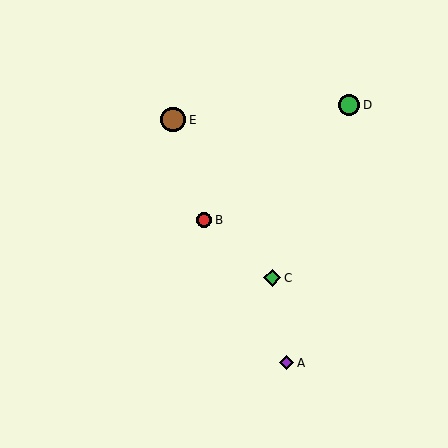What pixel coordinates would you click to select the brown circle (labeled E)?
Click at (173, 120) to select the brown circle E.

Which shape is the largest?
The brown circle (labeled E) is the largest.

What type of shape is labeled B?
Shape B is a red circle.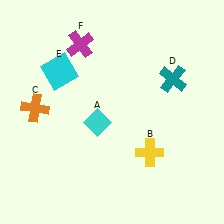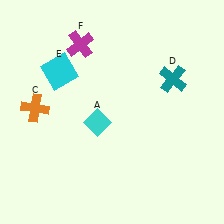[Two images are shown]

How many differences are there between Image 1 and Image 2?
There is 1 difference between the two images.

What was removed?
The yellow cross (B) was removed in Image 2.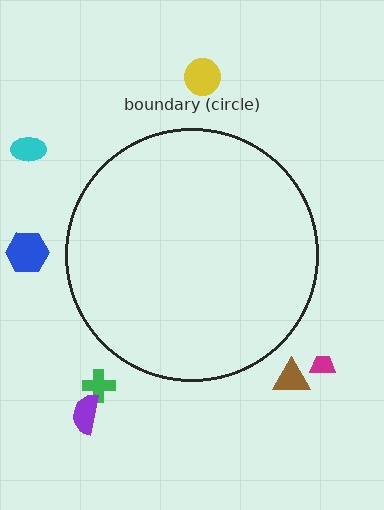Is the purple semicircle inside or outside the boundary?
Outside.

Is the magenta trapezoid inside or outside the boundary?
Outside.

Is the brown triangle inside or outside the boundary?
Outside.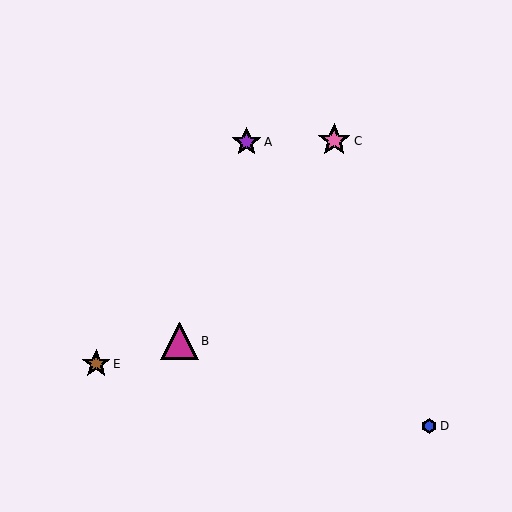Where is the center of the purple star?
The center of the purple star is at (247, 142).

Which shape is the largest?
The magenta triangle (labeled B) is the largest.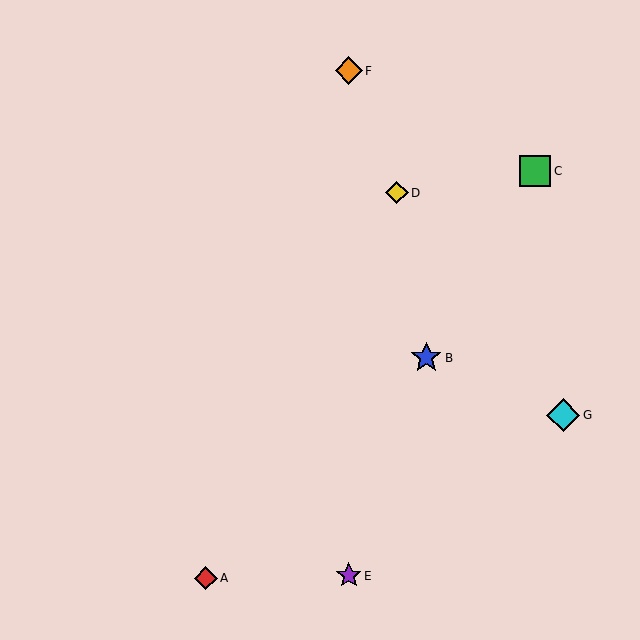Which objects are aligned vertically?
Objects E, F are aligned vertically.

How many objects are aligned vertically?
2 objects (E, F) are aligned vertically.